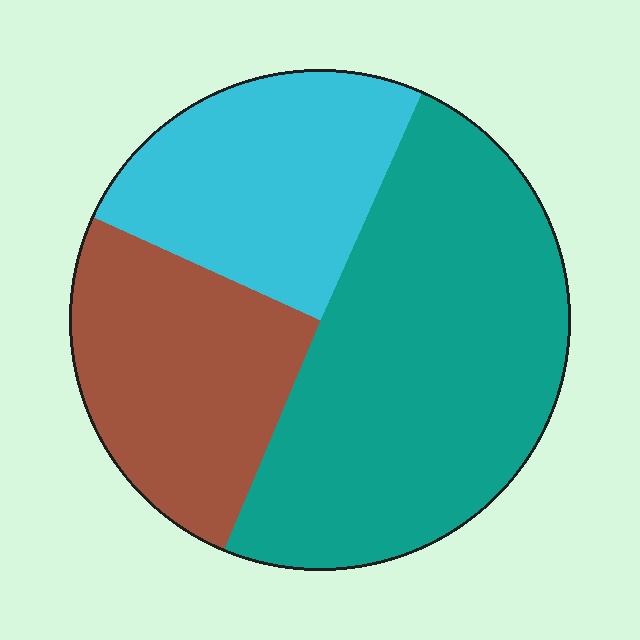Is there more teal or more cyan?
Teal.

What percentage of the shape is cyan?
Cyan takes up about one quarter (1/4) of the shape.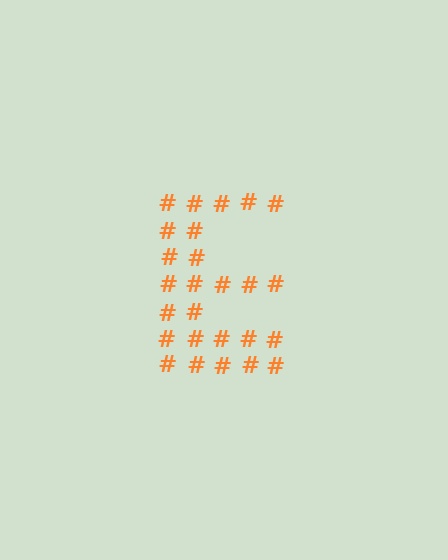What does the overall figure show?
The overall figure shows the letter E.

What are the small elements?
The small elements are hash symbols.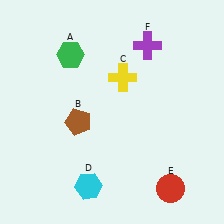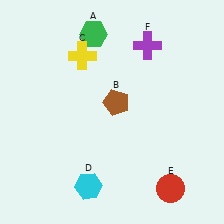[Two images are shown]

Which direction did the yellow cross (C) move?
The yellow cross (C) moved left.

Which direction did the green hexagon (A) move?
The green hexagon (A) moved right.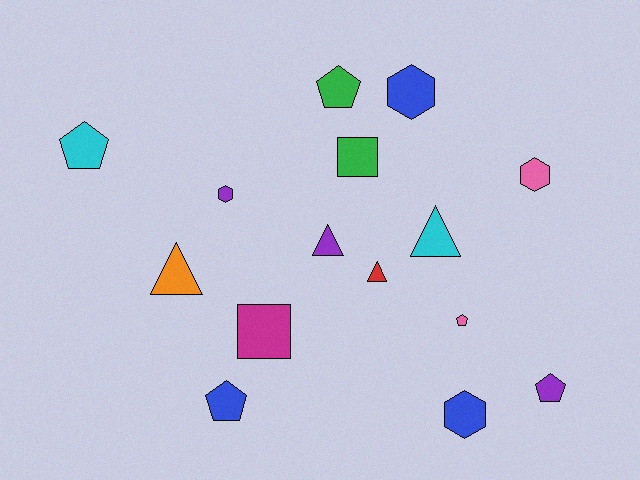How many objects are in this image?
There are 15 objects.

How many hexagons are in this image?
There are 4 hexagons.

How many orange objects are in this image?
There is 1 orange object.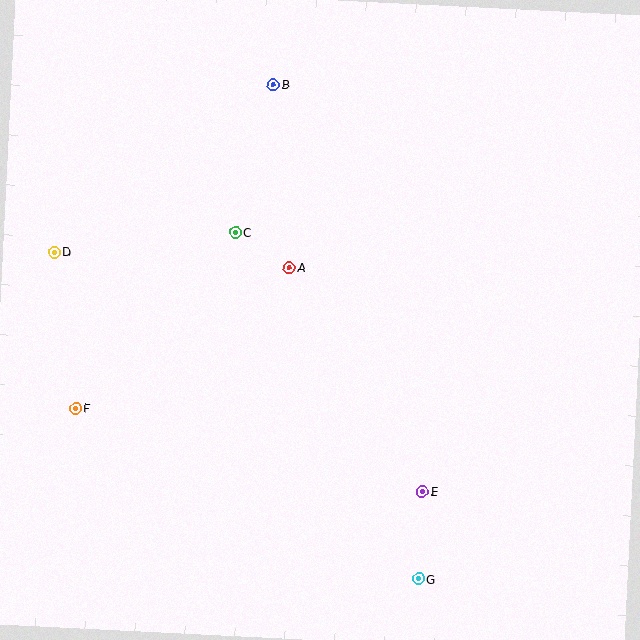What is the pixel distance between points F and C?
The distance between F and C is 238 pixels.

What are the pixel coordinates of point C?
Point C is at (236, 232).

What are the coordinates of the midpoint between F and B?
The midpoint between F and B is at (174, 247).